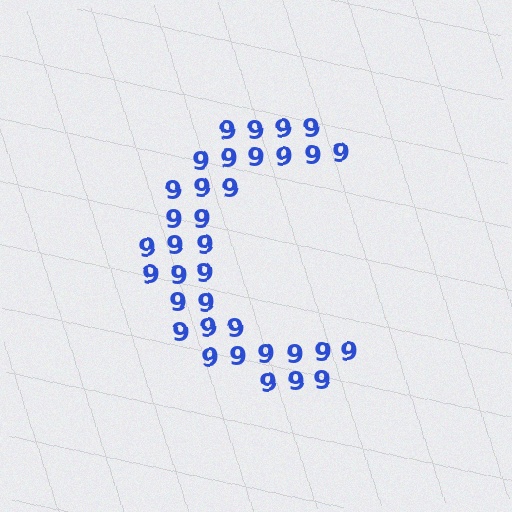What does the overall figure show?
The overall figure shows the letter C.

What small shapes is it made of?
It is made of small digit 9's.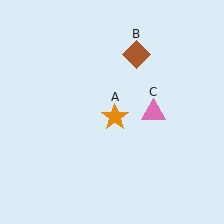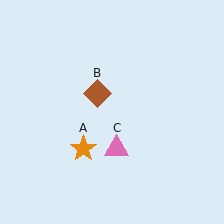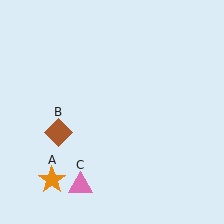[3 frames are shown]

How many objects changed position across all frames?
3 objects changed position: orange star (object A), brown diamond (object B), pink triangle (object C).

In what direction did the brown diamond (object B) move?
The brown diamond (object B) moved down and to the left.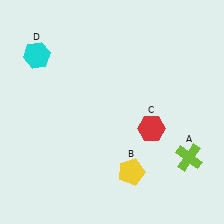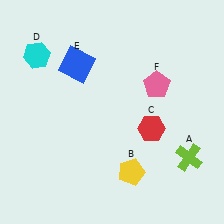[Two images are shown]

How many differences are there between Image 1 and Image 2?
There are 2 differences between the two images.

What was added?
A blue square (E), a pink pentagon (F) were added in Image 2.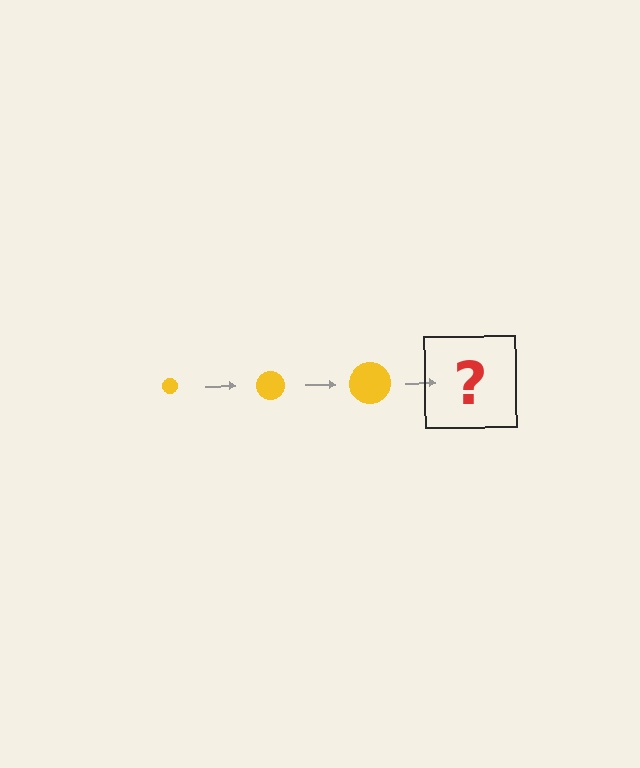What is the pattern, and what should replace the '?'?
The pattern is that the circle gets progressively larger each step. The '?' should be a yellow circle, larger than the previous one.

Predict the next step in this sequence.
The next step is a yellow circle, larger than the previous one.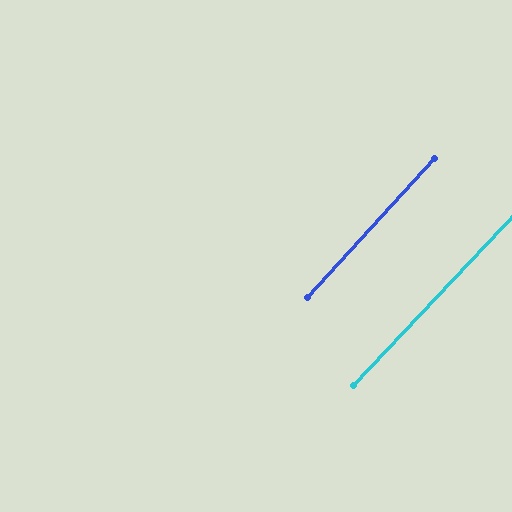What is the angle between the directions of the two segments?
Approximately 1 degree.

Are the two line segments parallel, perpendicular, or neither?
Parallel — their directions differ by only 0.8°.